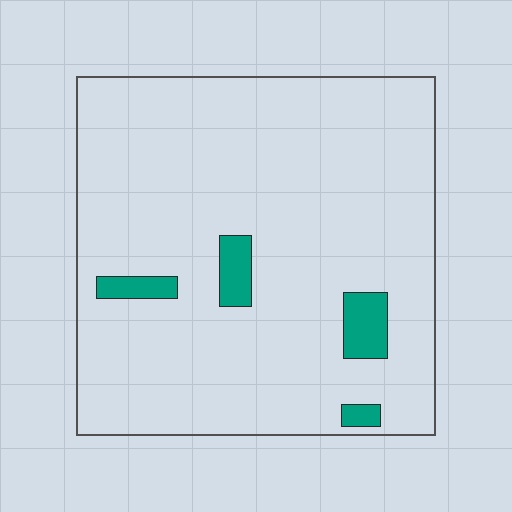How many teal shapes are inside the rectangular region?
4.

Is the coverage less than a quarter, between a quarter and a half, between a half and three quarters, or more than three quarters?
Less than a quarter.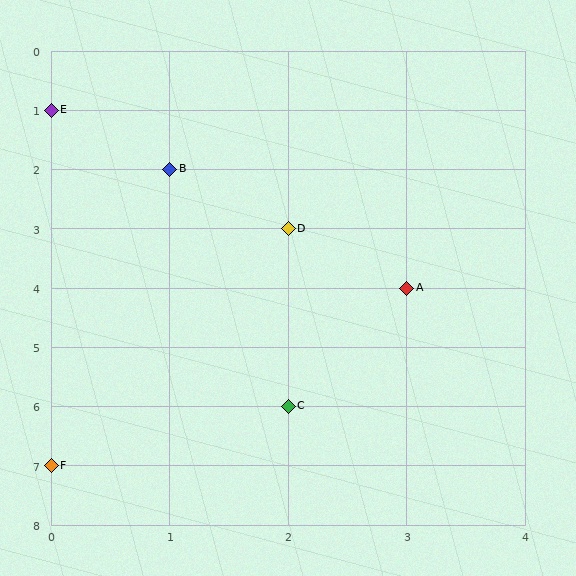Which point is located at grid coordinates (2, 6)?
Point C is at (2, 6).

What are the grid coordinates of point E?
Point E is at grid coordinates (0, 1).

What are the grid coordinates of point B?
Point B is at grid coordinates (1, 2).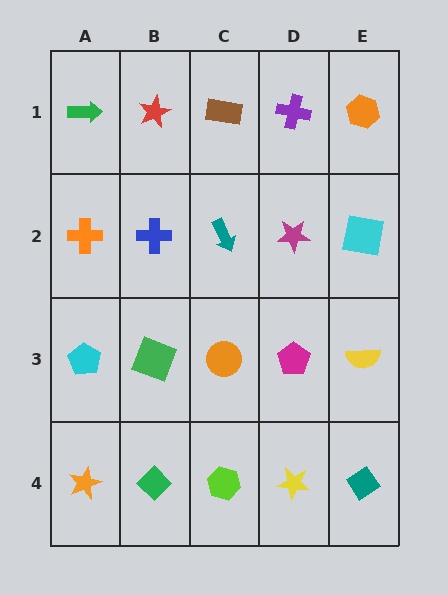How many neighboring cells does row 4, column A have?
2.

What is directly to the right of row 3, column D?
A yellow semicircle.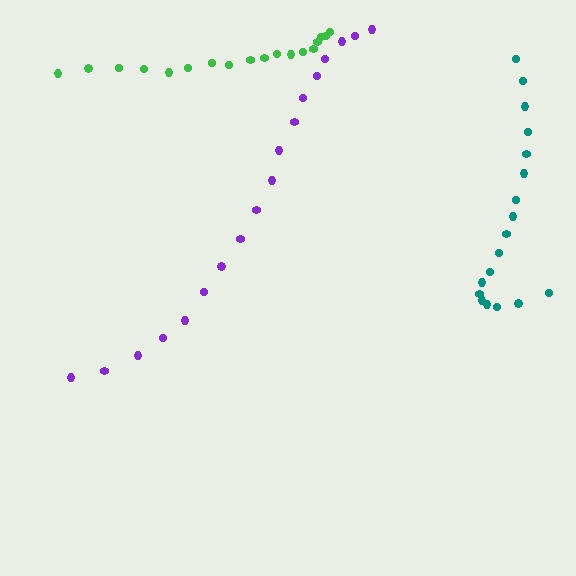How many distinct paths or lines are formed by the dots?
There are 3 distinct paths.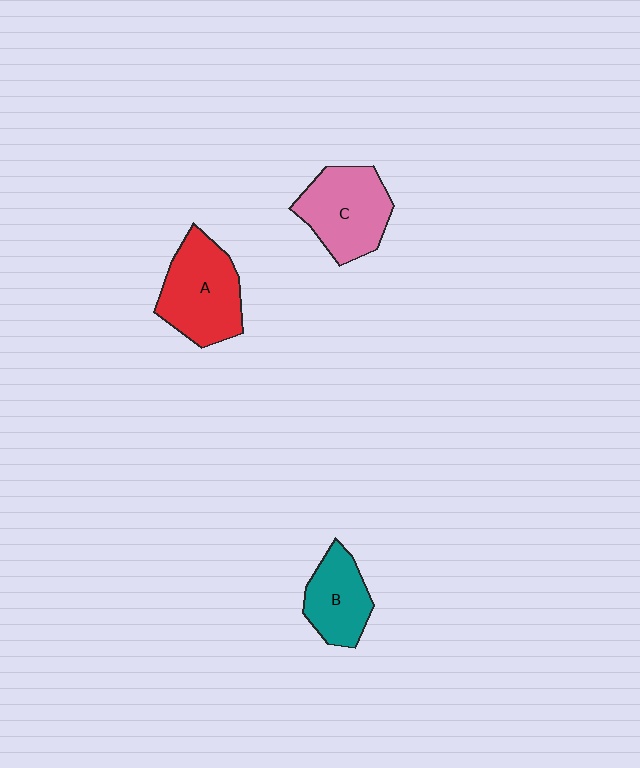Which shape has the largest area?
Shape A (red).